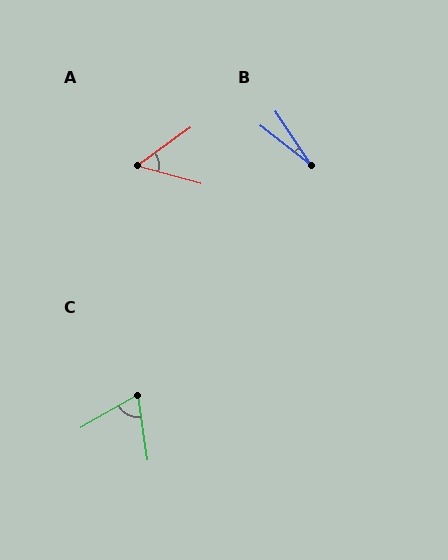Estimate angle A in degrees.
Approximately 51 degrees.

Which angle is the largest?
C, at approximately 69 degrees.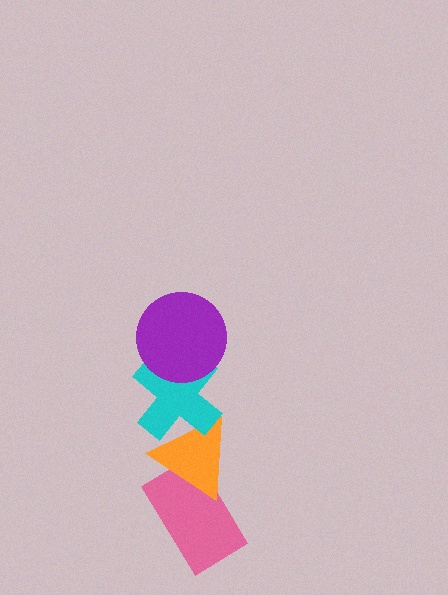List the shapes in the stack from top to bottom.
From top to bottom: the purple circle, the cyan cross, the orange triangle, the pink rectangle.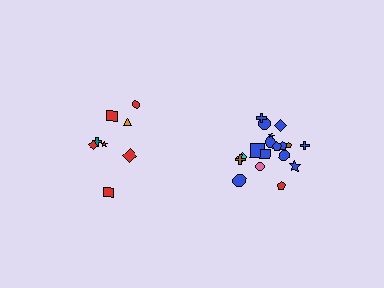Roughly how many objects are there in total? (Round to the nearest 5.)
Roughly 25 objects in total.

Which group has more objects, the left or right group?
The right group.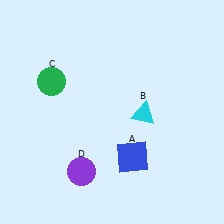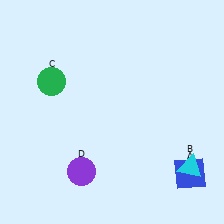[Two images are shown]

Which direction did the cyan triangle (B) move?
The cyan triangle (B) moved down.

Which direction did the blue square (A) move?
The blue square (A) moved right.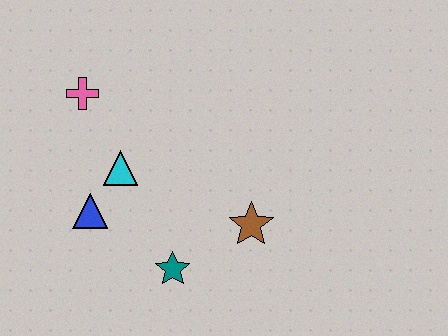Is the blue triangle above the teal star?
Yes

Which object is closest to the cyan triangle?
The blue triangle is closest to the cyan triangle.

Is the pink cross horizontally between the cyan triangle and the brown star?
No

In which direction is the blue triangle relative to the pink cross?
The blue triangle is below the pink cross.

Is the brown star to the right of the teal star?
Yes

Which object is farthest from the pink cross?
The brown star is farthest from the pink cross.